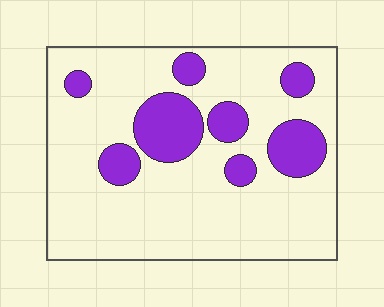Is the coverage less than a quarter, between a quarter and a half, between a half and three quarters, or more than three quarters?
Less than a quarter.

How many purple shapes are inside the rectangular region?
8.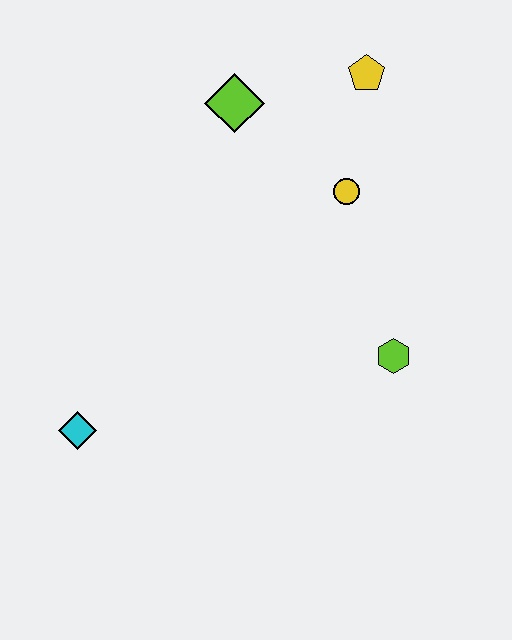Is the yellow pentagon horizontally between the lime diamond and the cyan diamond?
No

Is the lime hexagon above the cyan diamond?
Yes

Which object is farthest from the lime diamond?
The cyan diamond is farthest from the lime diamond.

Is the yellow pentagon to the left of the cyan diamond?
No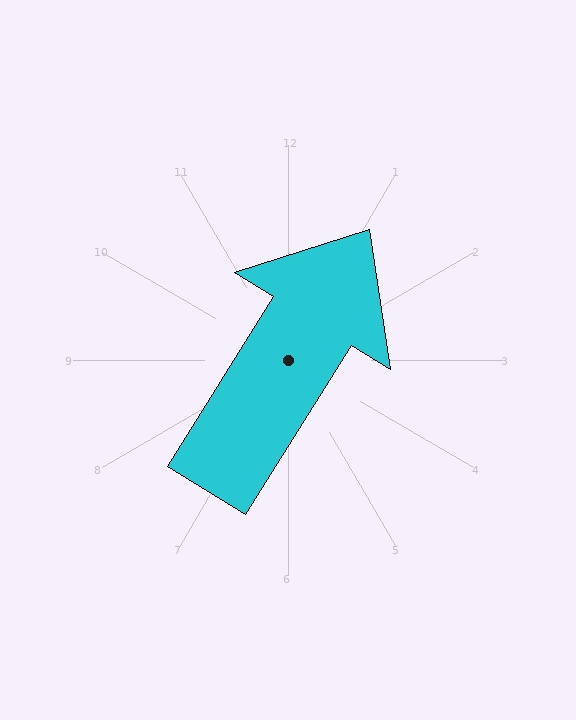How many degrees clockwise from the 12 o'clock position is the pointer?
Approximately 32 degrees.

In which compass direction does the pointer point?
Northeast.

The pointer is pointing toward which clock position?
Roughly 1 o'clock.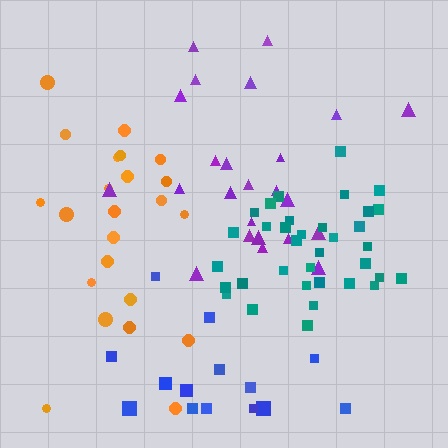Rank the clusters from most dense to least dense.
teal, purple, orange, blue.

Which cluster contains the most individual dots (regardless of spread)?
Teal (35).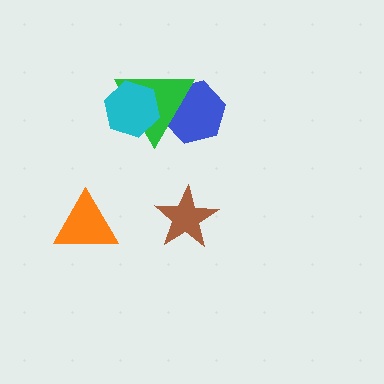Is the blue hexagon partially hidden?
Yes, it is partially covered by another shape.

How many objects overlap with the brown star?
0 objects overlap with the brown star.